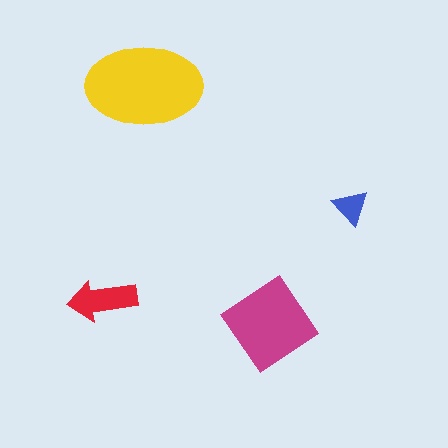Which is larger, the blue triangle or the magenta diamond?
The magenta diamond.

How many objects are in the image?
There are 4 objects in the image.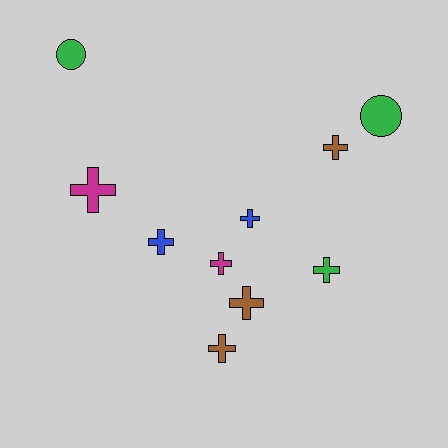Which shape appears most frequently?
Cross, with 8 objects.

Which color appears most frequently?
Brown, with 3 objects.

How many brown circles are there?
There are no brown circles.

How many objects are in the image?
There are 10 objects.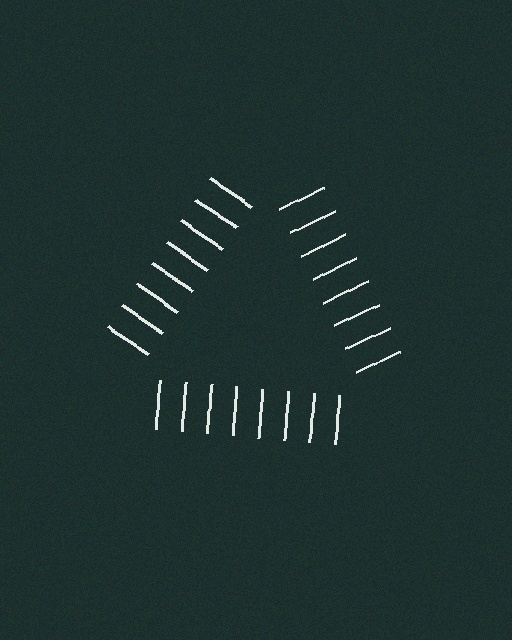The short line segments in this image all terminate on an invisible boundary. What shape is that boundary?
An illusory triangle — the line segments terminate on its edges but no continuous stroke is drawn.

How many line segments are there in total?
24 — 8 along each of the 3 edges.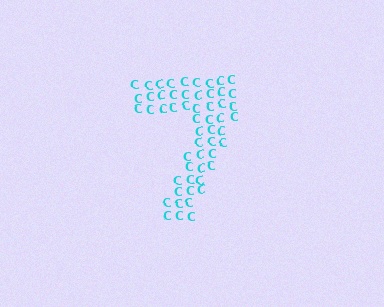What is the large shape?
The large shape is the digit 7.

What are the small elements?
The small elements are letter C's.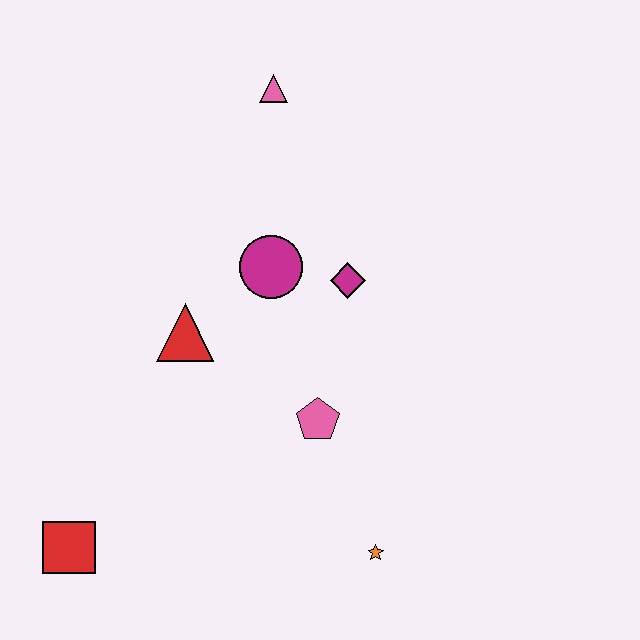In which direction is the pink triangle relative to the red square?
The pink triangle is above the red square.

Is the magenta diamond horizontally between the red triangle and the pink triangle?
No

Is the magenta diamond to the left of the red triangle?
No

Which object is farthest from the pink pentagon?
The pink triangle is farthest from the pink pentagon.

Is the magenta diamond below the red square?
No